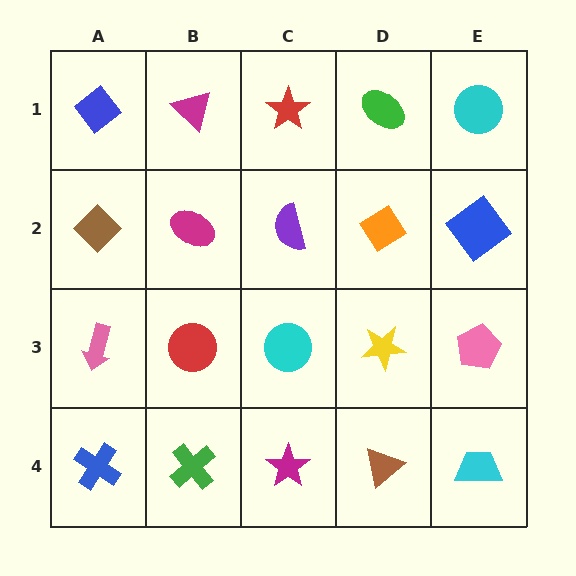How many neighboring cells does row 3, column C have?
4.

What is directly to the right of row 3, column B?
A cyan circle.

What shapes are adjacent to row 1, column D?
An orange diamond (row 2, column D), a red star (row 1, column C), a cyan circle (row 1, column E).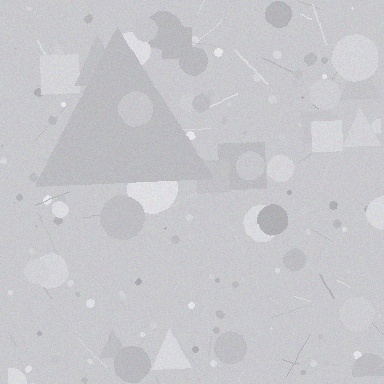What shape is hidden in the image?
A triangle is hidden in the image.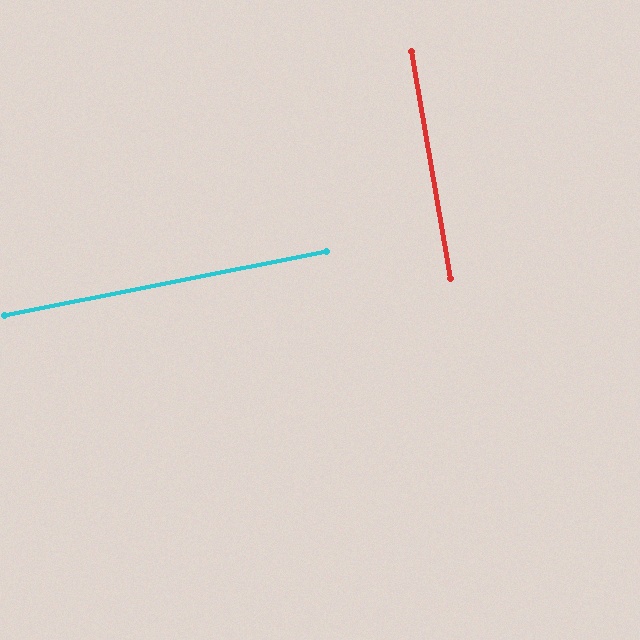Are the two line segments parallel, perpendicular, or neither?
Perpendicular — they meet at approximately 88°.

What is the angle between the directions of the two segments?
Approximately 88 degrees.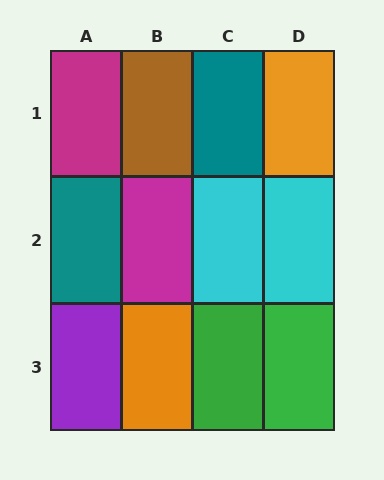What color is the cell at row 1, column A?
Magenta.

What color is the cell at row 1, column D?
Orange.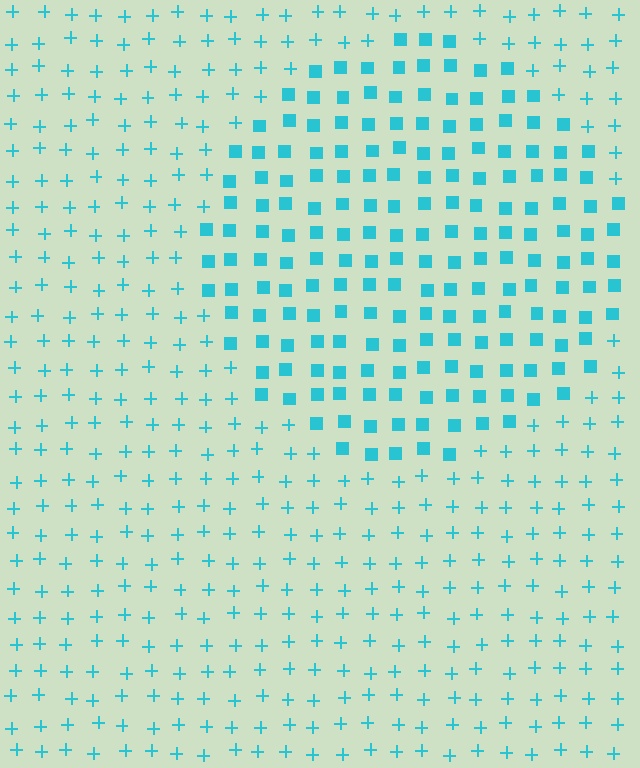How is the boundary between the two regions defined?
The boundary is defined by a change in element shape: squares inside vs. plus signs outside. All elements share the same color and spacing.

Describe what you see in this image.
The image is filled with small cyan elements arranged in a uniform grid. A circle-shaped region contains squares, while the surrounding area contains plus signs. The boundary is defined purely by the change in element shape.